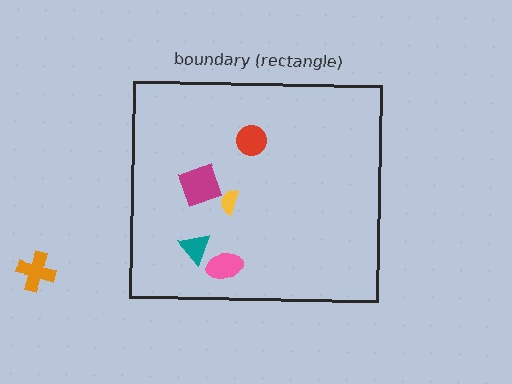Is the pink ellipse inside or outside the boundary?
Inside.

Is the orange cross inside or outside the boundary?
Outside.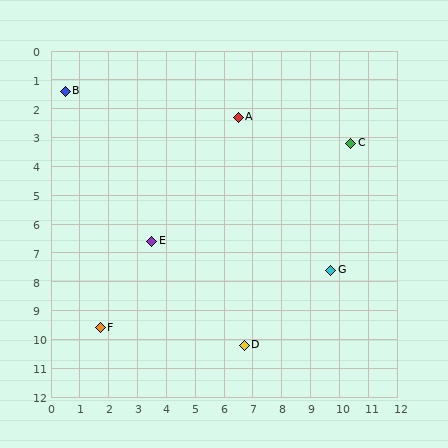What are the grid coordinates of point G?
Point G is at approximately (9.7, 7.6).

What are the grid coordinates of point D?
Point D is at approximately (6.7, 10.2).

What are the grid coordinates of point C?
Point C is at approximately (10.4, 3.2).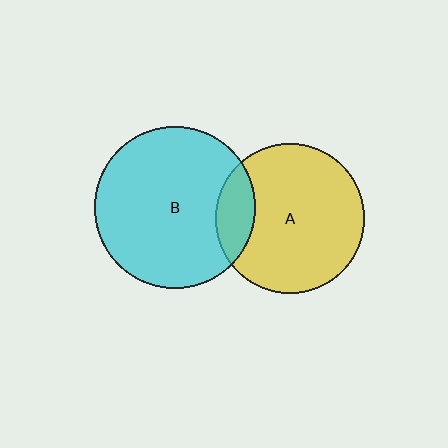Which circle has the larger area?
Circle B (cyan).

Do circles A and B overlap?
Yes.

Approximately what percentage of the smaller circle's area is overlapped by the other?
Approximately 15%.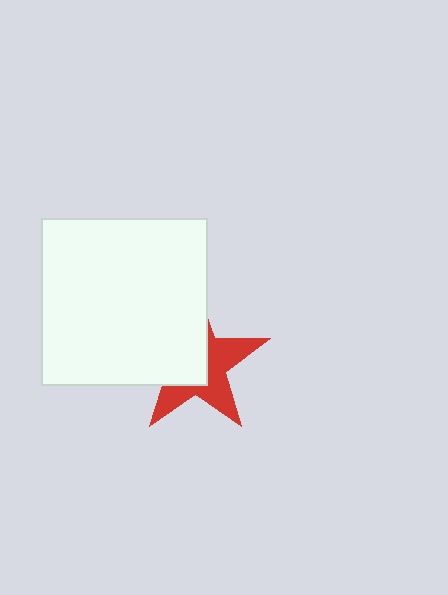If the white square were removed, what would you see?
You would see the complete red star.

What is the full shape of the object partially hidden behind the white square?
The partially hidden object is a red star.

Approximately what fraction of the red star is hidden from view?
Roughly 51% of the red star is hidden behind the white square.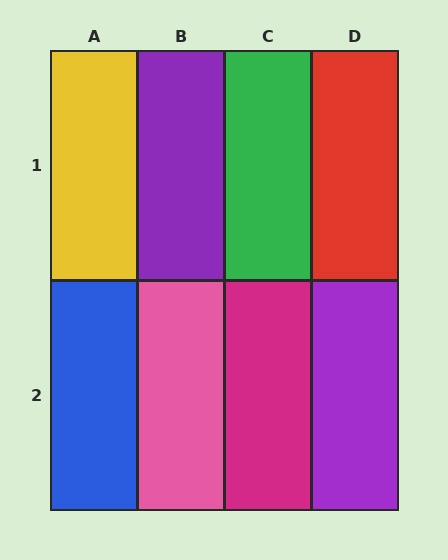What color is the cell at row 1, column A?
Yellow.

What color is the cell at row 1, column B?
Purple.